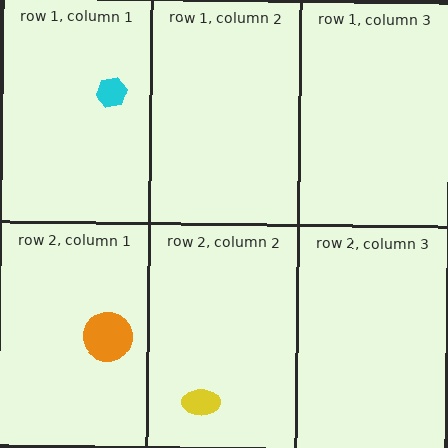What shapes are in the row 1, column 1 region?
The cyan hexagon.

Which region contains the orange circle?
The row 2, column 1 region.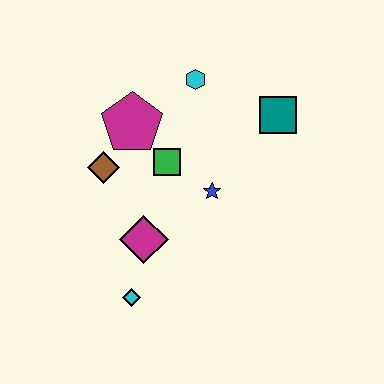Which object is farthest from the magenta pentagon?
The cyan diamond is farthest from the magenta pentagon.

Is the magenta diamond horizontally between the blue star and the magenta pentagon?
Yes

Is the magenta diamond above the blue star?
No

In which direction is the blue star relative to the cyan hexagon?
The blue star is below the cyan hexagon.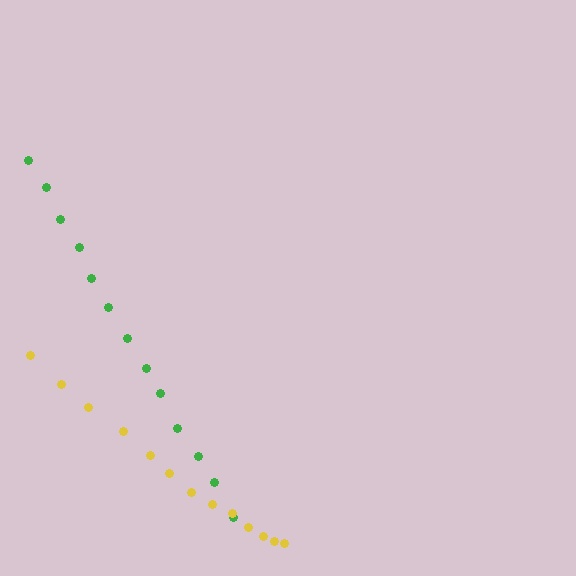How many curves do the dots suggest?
There are 2 distinct paths.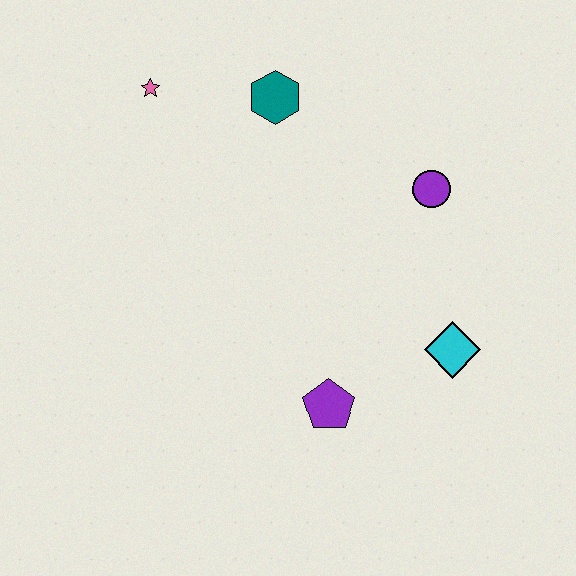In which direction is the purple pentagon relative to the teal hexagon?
The purple pentagon is below the teal hexagon.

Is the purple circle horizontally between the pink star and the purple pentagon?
No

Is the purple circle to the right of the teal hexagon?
Yes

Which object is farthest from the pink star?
The cyan diamond is farthest from the pink star.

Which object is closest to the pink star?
The teal hexagon is closest to the pink star.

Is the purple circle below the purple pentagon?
No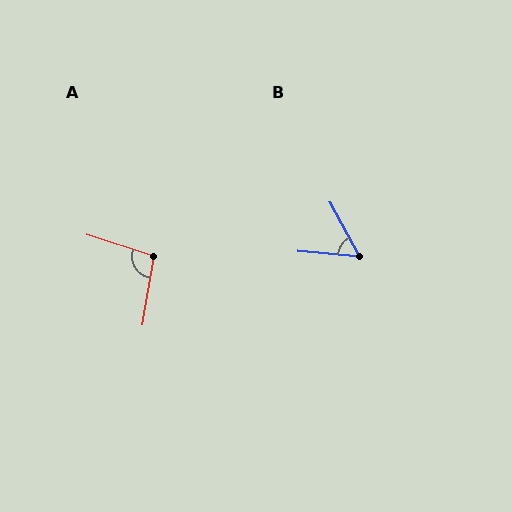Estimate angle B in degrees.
Approximately 56 degrees.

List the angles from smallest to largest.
B (56°), A (98°).